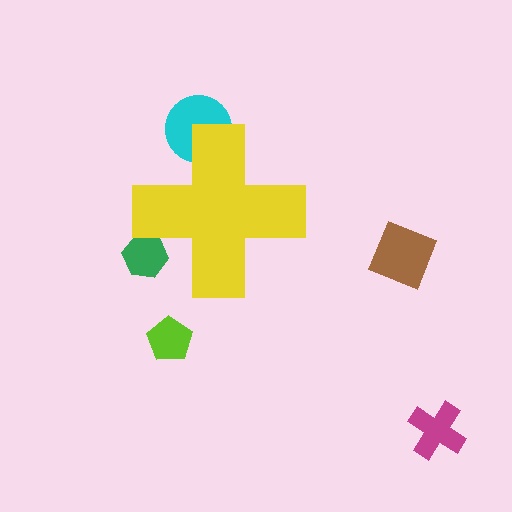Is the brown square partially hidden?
No, the brown square is fully visible.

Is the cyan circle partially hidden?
Yes, the cyan circle is partially hidden behind the yellow cross.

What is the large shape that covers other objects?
A yellow cross.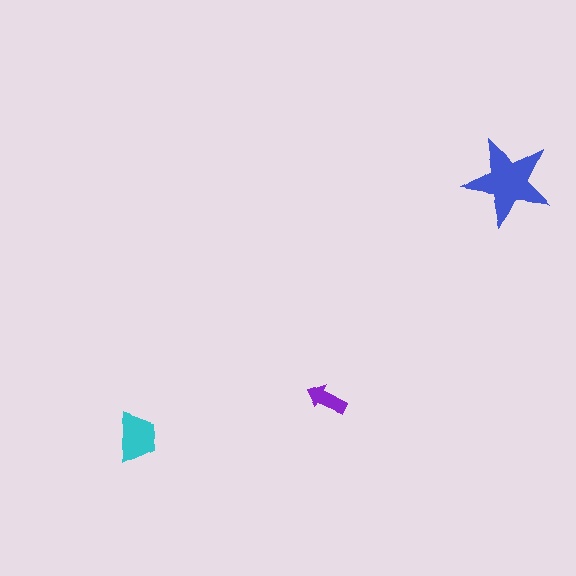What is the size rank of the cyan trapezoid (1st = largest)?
2nd.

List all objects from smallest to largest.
The purple arrow, the cyan trapezoid, the blue star.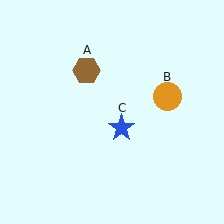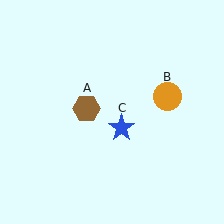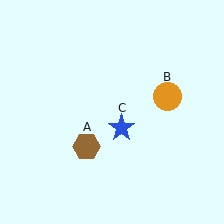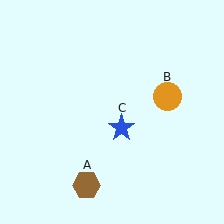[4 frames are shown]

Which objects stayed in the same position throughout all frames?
Orange circle (object B) and blue star (object C) remained stationary.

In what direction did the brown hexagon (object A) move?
The brown hexagon (object A) moved down.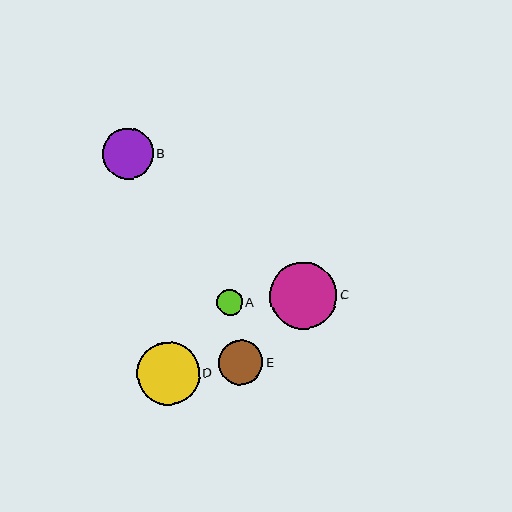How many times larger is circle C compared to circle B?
Circle C is approximately 1.3 times the size of circle B.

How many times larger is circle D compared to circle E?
Circle D is approximately 1.4 times the size of circle E.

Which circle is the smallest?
Circle A is the smallest with a size of approximately 26 pixels.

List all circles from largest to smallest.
From largest to smallest: C, D, B, E, A.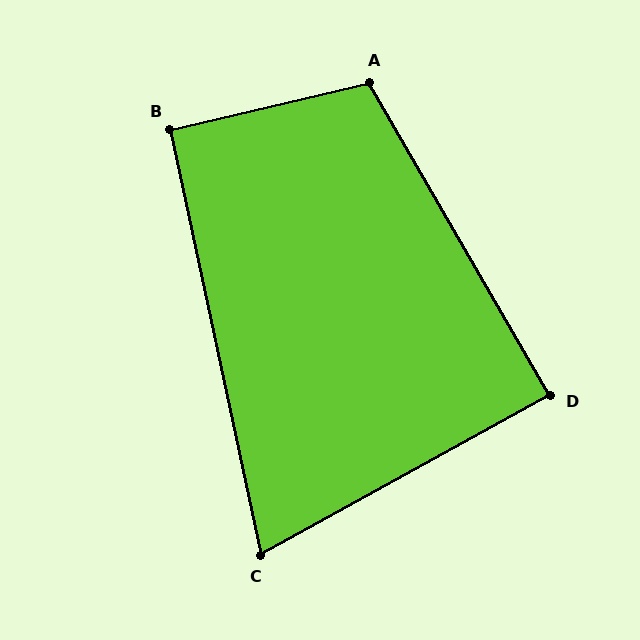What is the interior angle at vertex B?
Approximately 91 degrees (approximately right).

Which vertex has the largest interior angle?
A, at approximately 107 degrees.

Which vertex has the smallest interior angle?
C, at approximately 73 degrees.